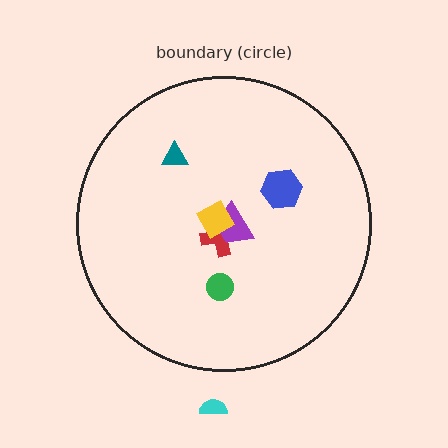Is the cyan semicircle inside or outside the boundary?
Outside.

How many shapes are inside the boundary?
6 inside, 1 outside.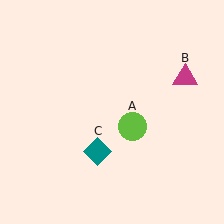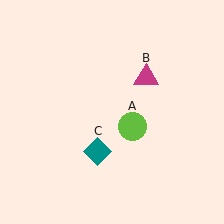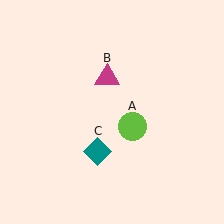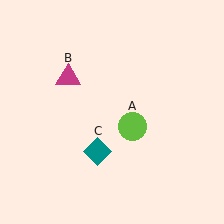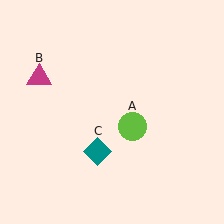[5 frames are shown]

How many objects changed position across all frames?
1 object changed position: magenta triangle (object B).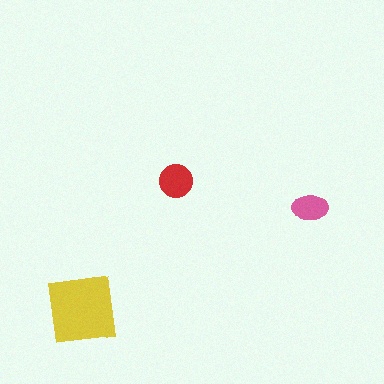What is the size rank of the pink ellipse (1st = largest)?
3rd.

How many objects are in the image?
There are 3 objects in the image.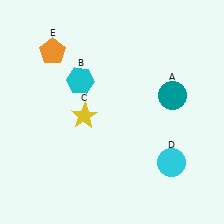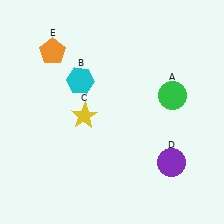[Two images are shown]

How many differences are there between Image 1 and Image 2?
There are 2 differences between the two images.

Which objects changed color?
A changed from teal to green. D changed from cyan to purple.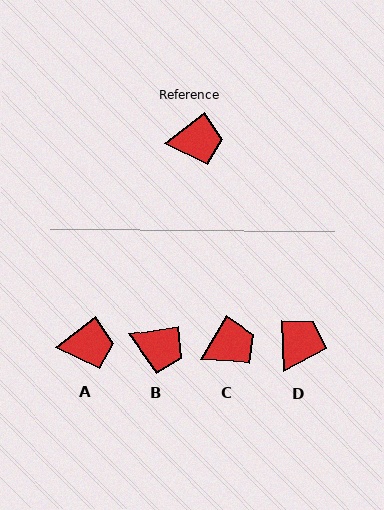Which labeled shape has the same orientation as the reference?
A.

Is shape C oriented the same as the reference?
No, it is off by about 21 degrees.